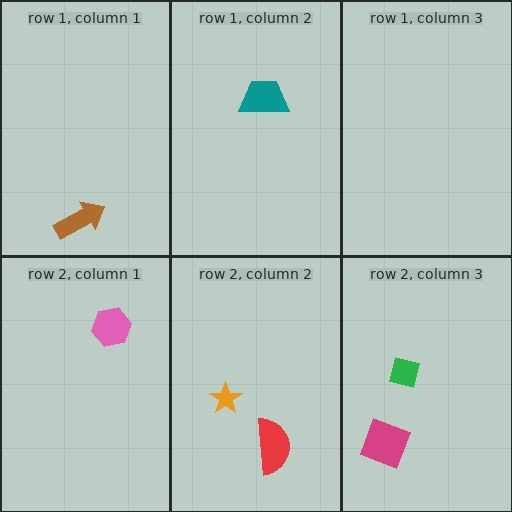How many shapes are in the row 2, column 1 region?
1.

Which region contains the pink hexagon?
The row 2, column 1 region.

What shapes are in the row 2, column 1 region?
The pink hexagon.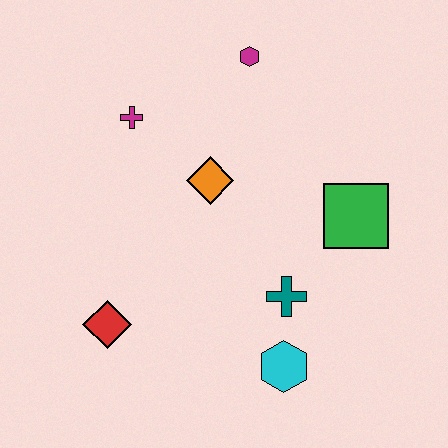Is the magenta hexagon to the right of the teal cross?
No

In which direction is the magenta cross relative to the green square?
The magenta cross is to the left of the green square.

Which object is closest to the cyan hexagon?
The teal cross is closest to the cyan hexagon.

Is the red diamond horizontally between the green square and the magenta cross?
No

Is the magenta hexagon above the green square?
Yes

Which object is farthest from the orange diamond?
The cyan hexagon is farthest from the orange diamond.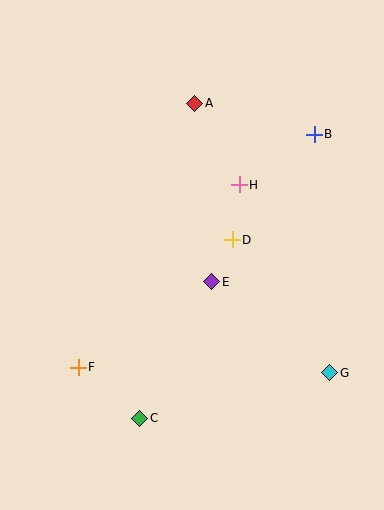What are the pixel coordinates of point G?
Point G is at (330, 373).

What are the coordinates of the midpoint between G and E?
The midpoint between G and E is at (271, 327).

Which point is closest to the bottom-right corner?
Point G is closest to the bottom-right corner.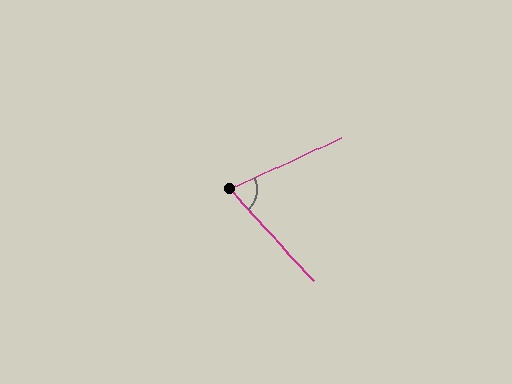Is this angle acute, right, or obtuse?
It is acute.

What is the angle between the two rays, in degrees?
Approximately 72 degrees.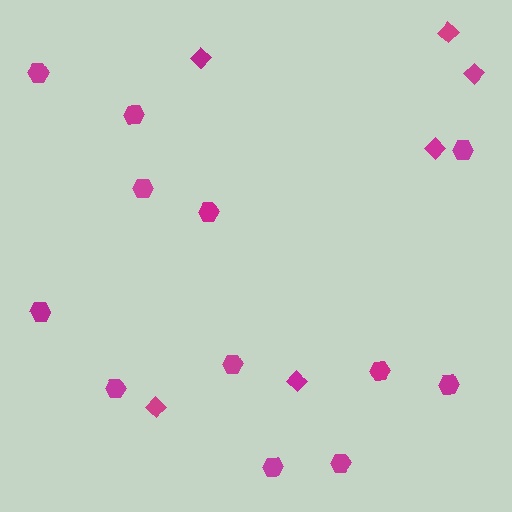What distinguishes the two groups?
There are 2 groups: one group of hexagons (12) and one group of diamonds (6).